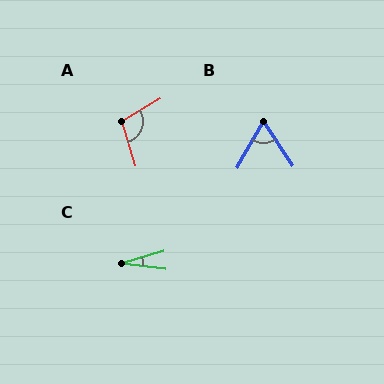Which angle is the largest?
A, at approximately 105 degrees.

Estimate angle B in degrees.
Approximately 64 degrees.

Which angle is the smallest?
C, at approximately 23 degrees.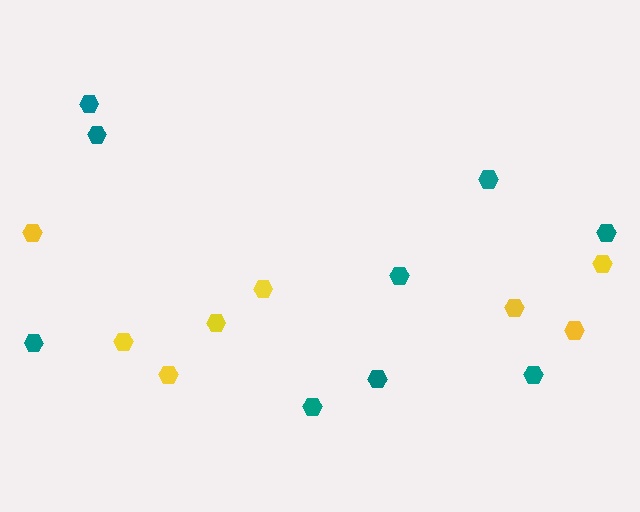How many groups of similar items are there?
There are 2 groups: one group of yellow hexagons (8) and one group of teal hexagons (9).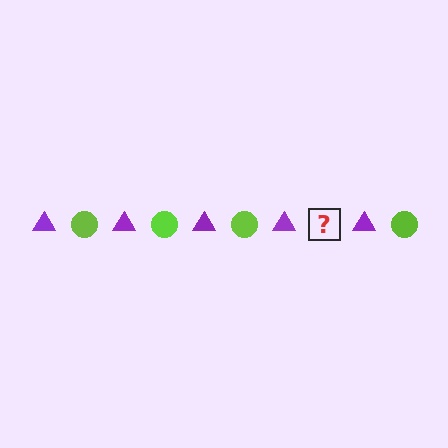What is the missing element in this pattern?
The missing element is a lime circle.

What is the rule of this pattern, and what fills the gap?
The rule is that the pattern alternates between purple triangle and lime circle. The gap should be filled with a lime circle.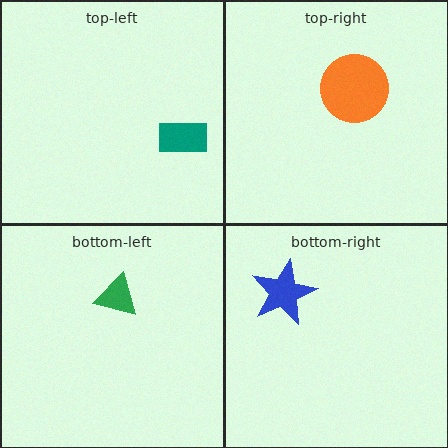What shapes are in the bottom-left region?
The green triangle.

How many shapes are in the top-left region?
1.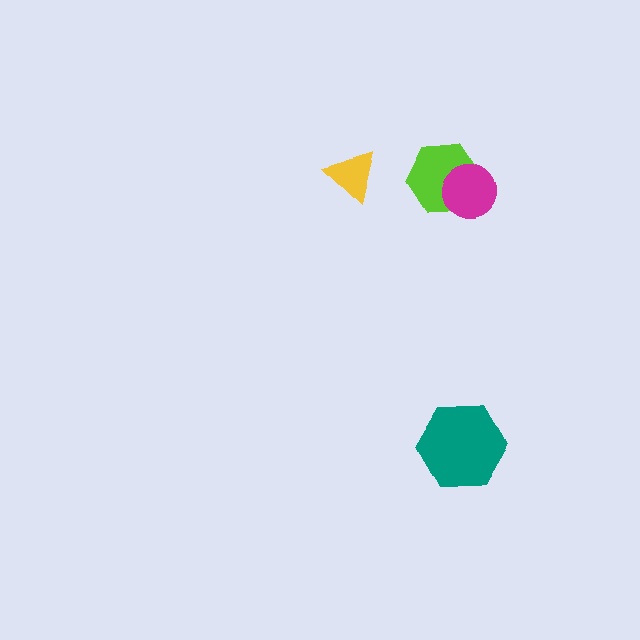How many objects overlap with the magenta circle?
1 object overlaps with the magenta circle.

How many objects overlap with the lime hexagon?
1 object overlaps with the lime hexagon.